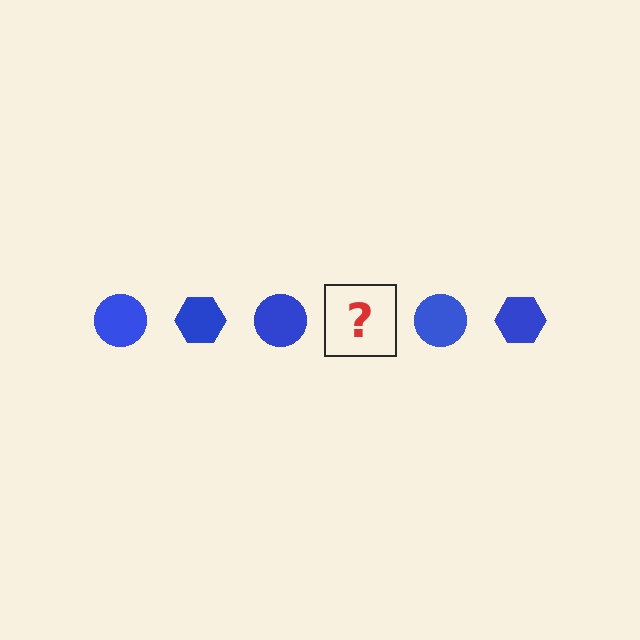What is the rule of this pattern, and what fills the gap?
The rule is that the pattern cycles through circle, hexagon shapes in blue. The gap should be filled with a blue hexagon.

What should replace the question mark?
The question mark should be replaced with a blue hexagon.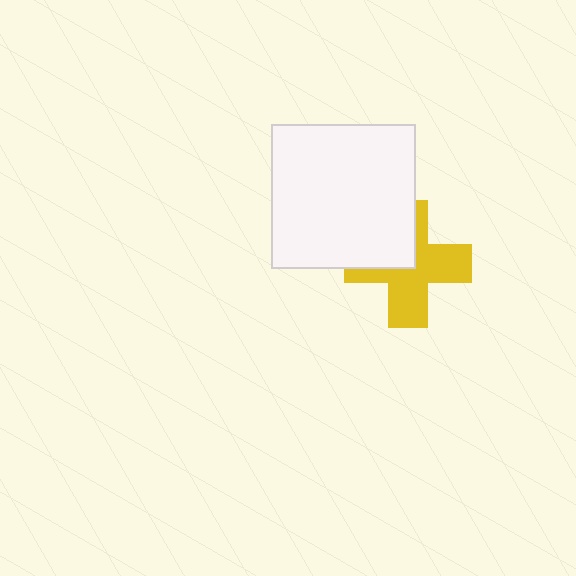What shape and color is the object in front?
The object in front is a white square.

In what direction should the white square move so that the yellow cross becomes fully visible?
The white square should move toward the upper-left. That is the shortest direction to clear the overlap and leave the yellow cross fully visible.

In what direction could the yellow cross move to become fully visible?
The yellow cross could move toward the lower-right. That would shift it out from behind the white square entirely.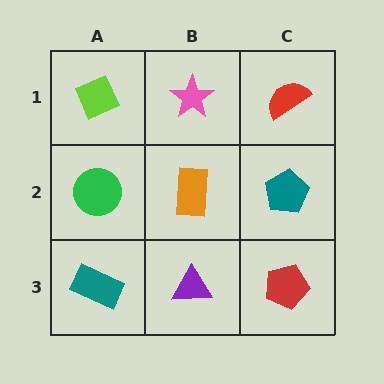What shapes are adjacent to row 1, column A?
A green circle (row 2, column A), a pink star (row 1, column B).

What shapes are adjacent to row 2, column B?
A pink star (row 1, column B), a purple triangle (row 3, column B), a green circle (row 2, column A), a teal pentagon (row 2, column C).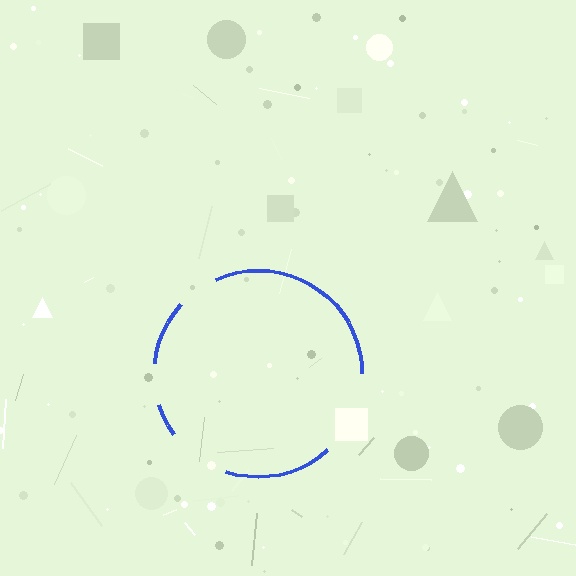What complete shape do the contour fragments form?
The contour fragments form a circle.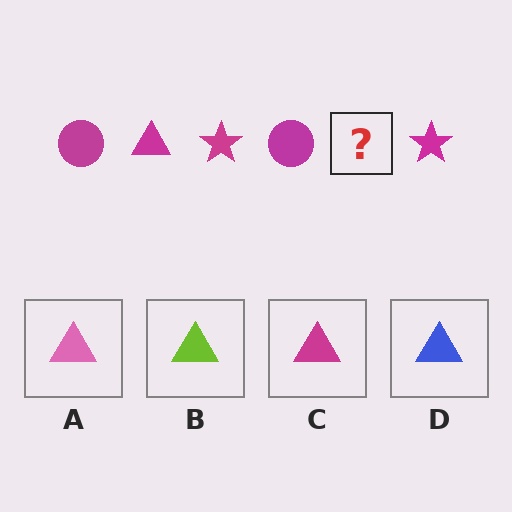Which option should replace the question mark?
Option C.